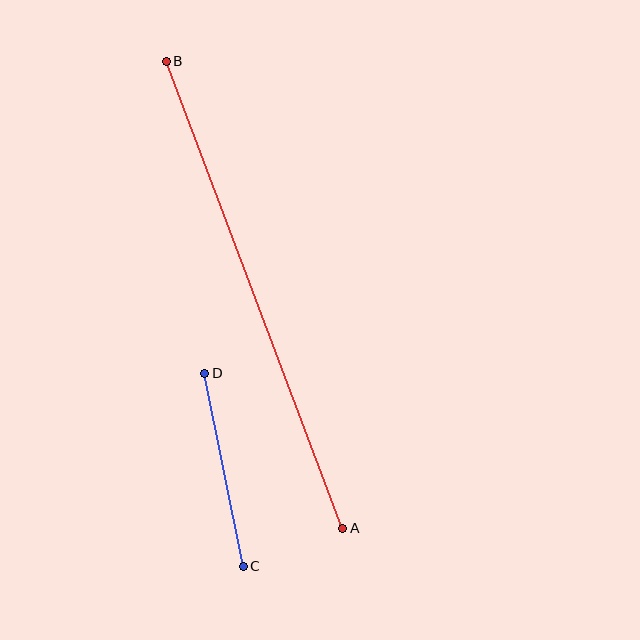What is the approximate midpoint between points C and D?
The midpoint is at approximately (224, 470) pixels.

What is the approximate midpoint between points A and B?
The midpoint is at approximately (255, 295) pixels.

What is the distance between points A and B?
The distance is approximately 499 pixels.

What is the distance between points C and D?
The distance is approximately 197 pixels.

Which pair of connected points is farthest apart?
Points A and B are farthest apart.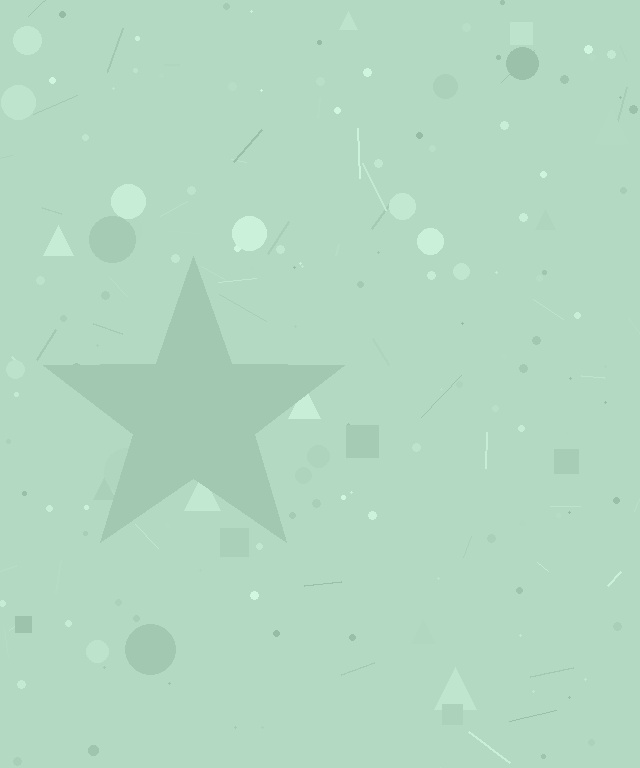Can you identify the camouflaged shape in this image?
The camouflaged shape is a star.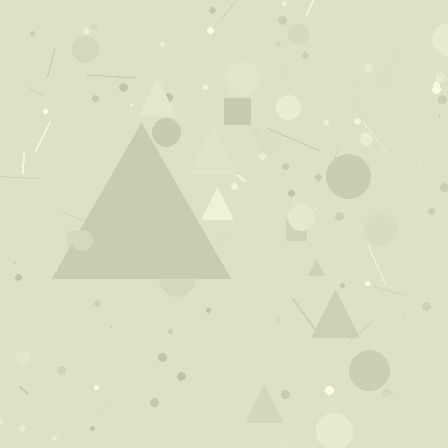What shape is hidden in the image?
A triangle is hidden in the image.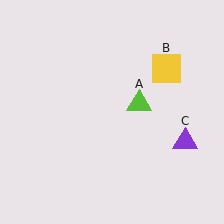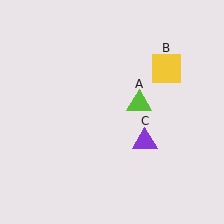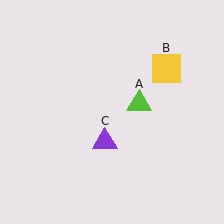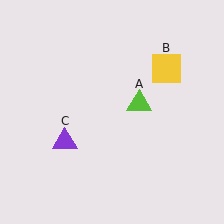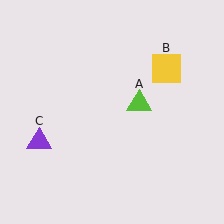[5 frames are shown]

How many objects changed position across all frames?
1 object changed position: purple triangle (object C).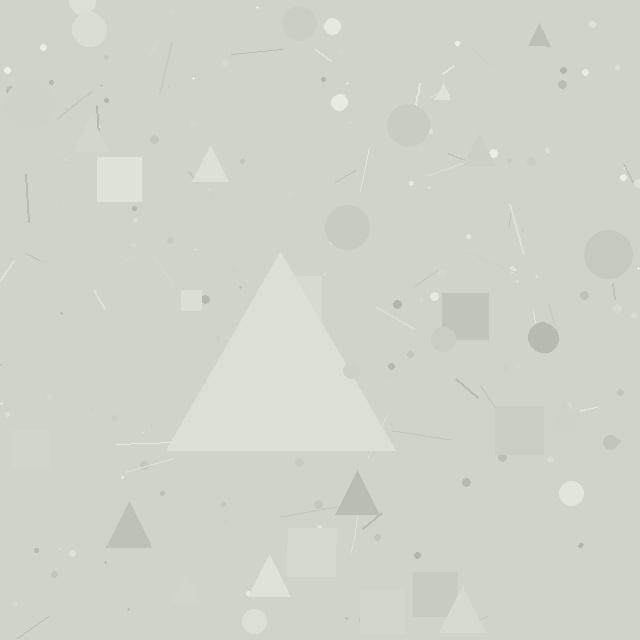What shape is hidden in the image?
A triangle is hidden in the image.